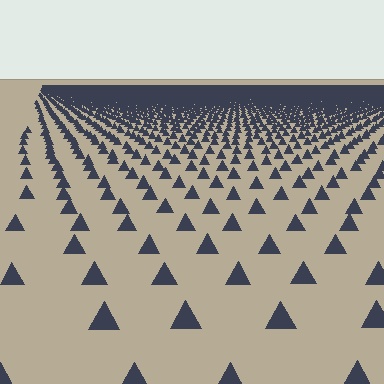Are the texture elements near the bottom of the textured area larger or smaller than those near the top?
Larger. Near the bottom, elements are closer to the viewer and appear at a bigger on-screen size.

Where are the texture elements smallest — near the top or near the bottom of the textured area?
Near the top.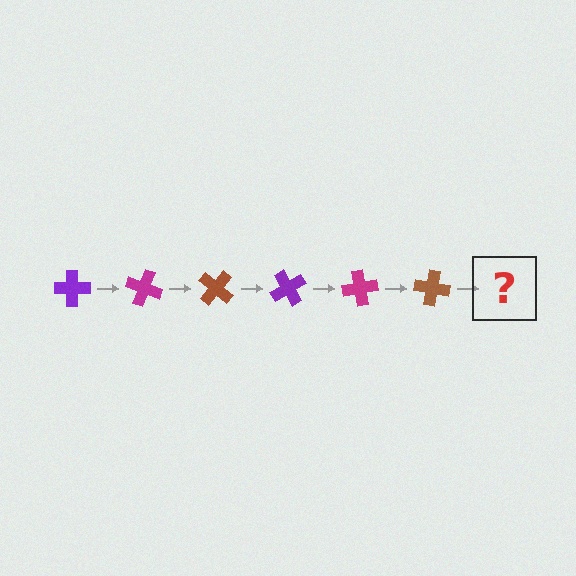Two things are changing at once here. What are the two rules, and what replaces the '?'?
The two rules are that it rotates 20 degrees each step and the color cycles through purple, magenta, and brown. The '?' should be a purple cross, rotated 120 degrees from the start.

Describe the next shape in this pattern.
It should be a purple cross, rotated 120 degrees from the start.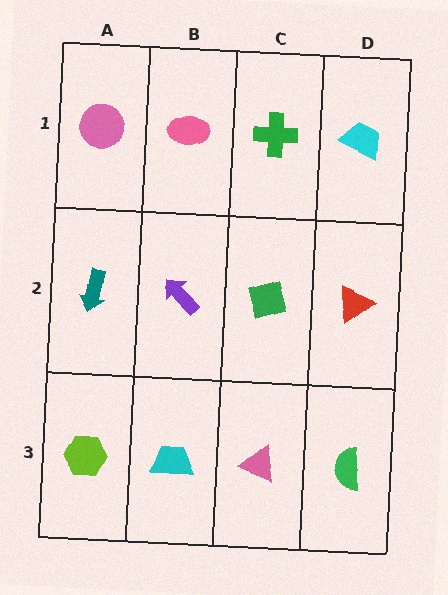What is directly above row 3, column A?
A teal arrow.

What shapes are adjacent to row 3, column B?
A purple arrow (row 2, column B), a lime hexagon (row 3, column A), a pink triangle (row 3, column C).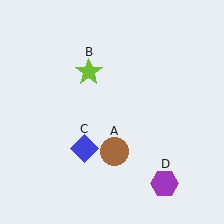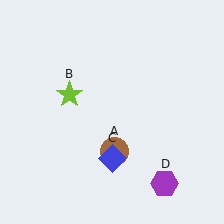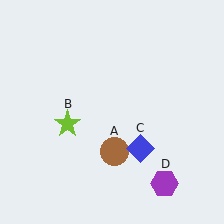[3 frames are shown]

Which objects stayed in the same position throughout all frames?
Brown circle (object A) and purple hexagon (object D) remained stationary.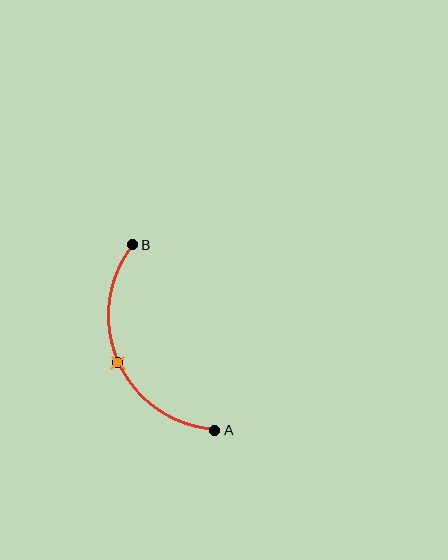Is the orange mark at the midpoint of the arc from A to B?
Yes. The orange mark lies on the arc at equal arc-length from both A and B — it is the arc midpoint.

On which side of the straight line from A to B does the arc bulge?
The arc bulges to the left of the straight line connecting A and B.